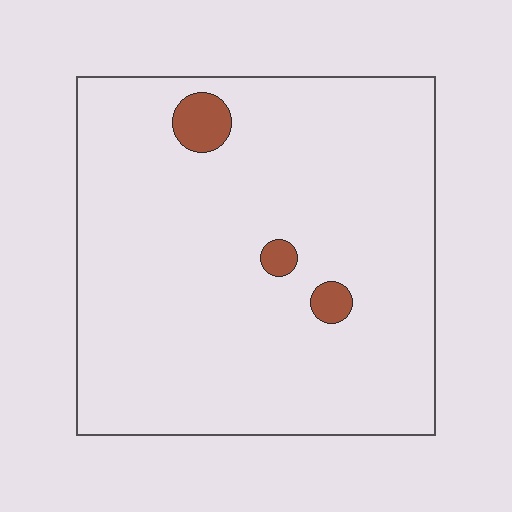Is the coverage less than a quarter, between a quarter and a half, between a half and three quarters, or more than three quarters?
Less than a quarter.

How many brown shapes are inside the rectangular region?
3.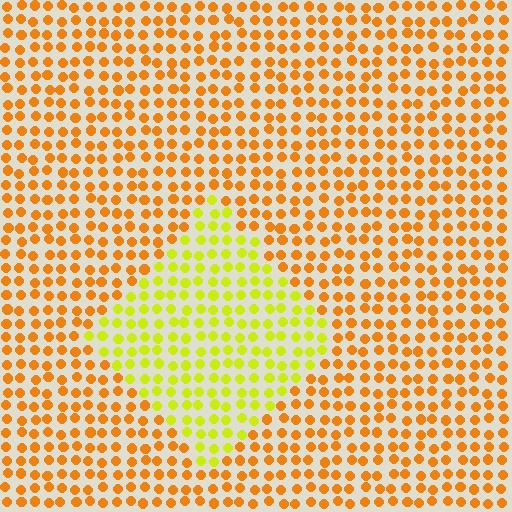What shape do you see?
I see a diamond.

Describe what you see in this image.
The image is filled with small orange elements in a uniform arrangement. A diamond-shaped region is visible where the elements are tinted to a slightly different hue, forming a subtle color boundary.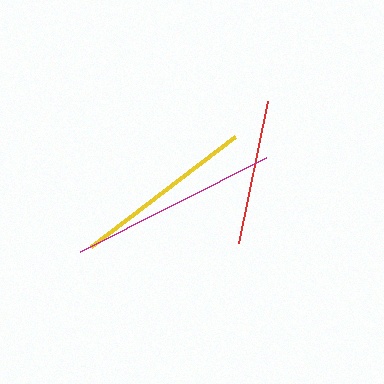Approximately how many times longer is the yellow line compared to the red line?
The yellow line is approximately 1.3 times the length of the red line.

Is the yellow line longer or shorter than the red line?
The yellow line is longer than the red line.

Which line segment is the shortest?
The red line is the shortest at approximately 145 pixels.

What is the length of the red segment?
The red segment is approximately 145 pixels long.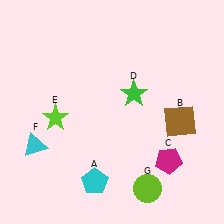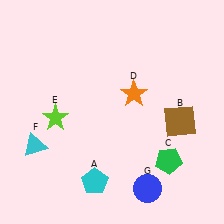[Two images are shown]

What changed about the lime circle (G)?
In Image 1, G is lime. In Image 2, it changed to blue.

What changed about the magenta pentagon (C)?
In Image 1, C is magenta. In Image 2, it changed to green.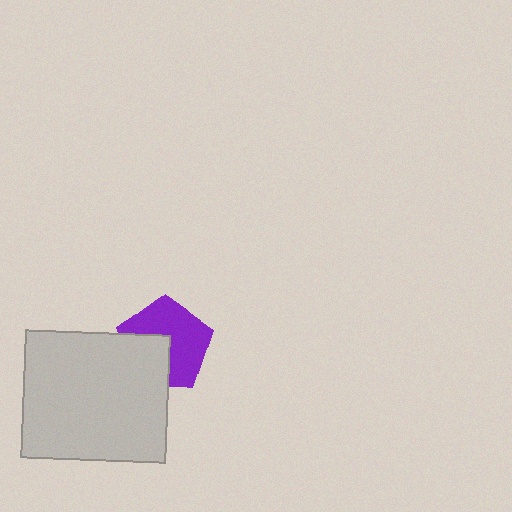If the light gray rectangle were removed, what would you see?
You would see the complete purple pentagon.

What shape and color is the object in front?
The object in front is a light gray rectangle.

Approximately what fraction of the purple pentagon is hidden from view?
Roughly 37% of the purple pentagon is hidden behind the light gray rectangle.